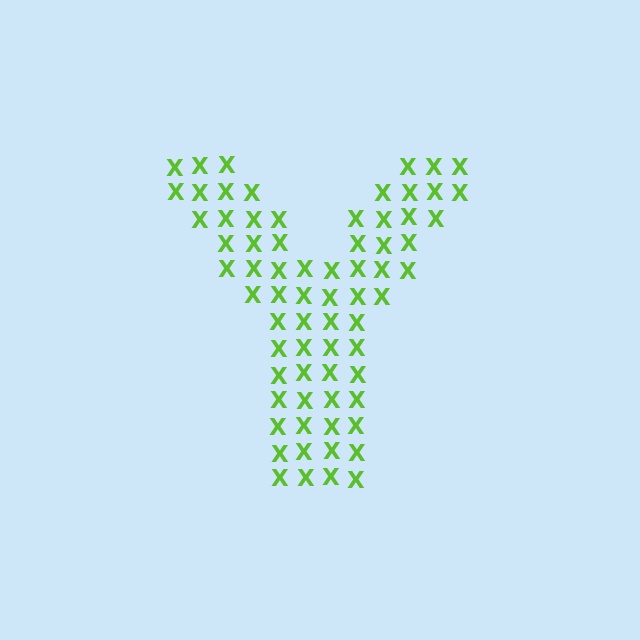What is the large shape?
The large shape is the letter Y.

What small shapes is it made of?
It is made of small letter X's.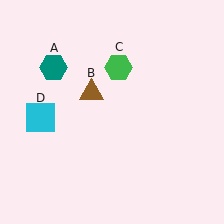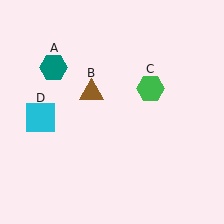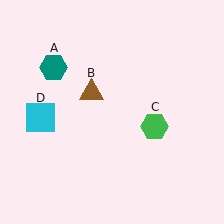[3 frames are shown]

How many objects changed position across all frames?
1 object changed position: green hexagon (object C).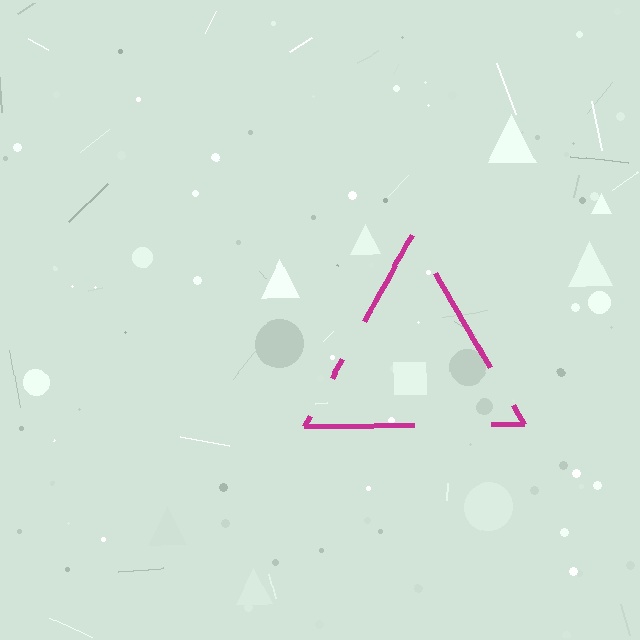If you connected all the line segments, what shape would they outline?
They would outline a triangle.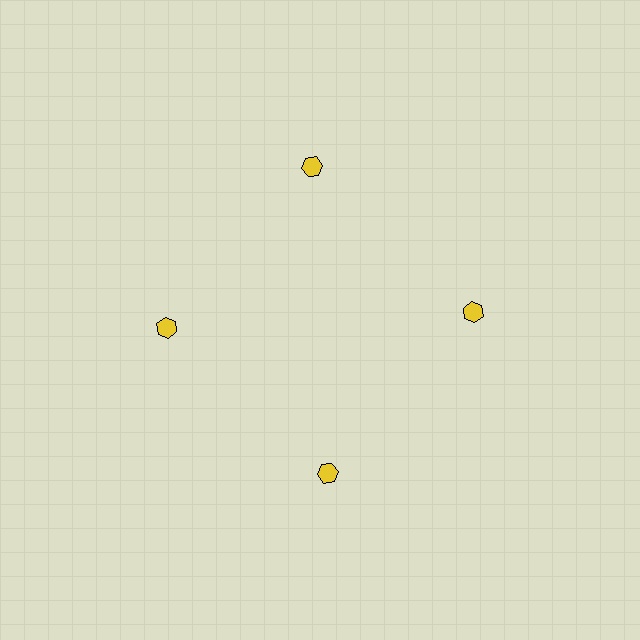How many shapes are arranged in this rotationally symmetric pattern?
There are 4 shapes, arranged in 4 groups of 1.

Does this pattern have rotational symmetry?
Yes, this pattern has 4-fold rotational symmetry. It looks the same after rotating 90 degrees around the center.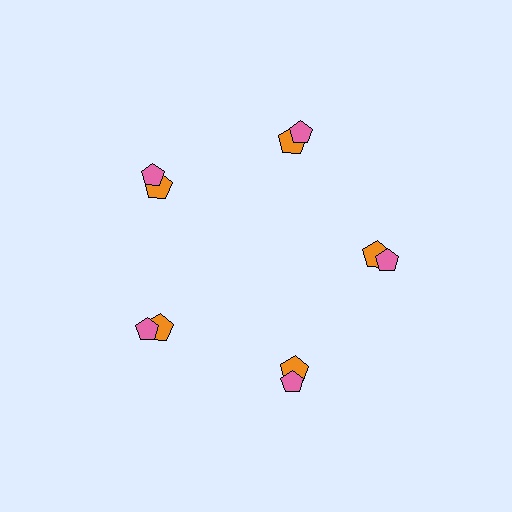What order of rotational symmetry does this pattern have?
This pattern has 5-fold rotational symmetry.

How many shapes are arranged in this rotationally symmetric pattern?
There are 10 shapes, arranged in 5 groups of 2.